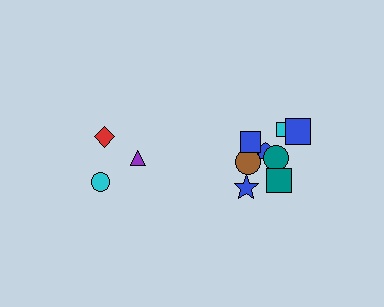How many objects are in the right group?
There are 8 objects.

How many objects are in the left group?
There are 3 objects.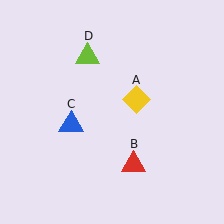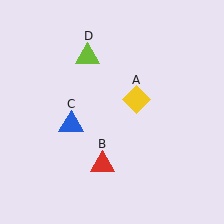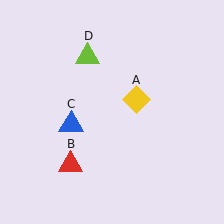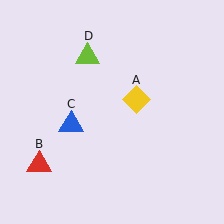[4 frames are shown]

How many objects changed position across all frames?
1 object changed position: red triangle (object B).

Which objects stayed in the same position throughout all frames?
Yellow diamond (object A) and blue triangle (object C) and lime triangle (object D) remained stationary.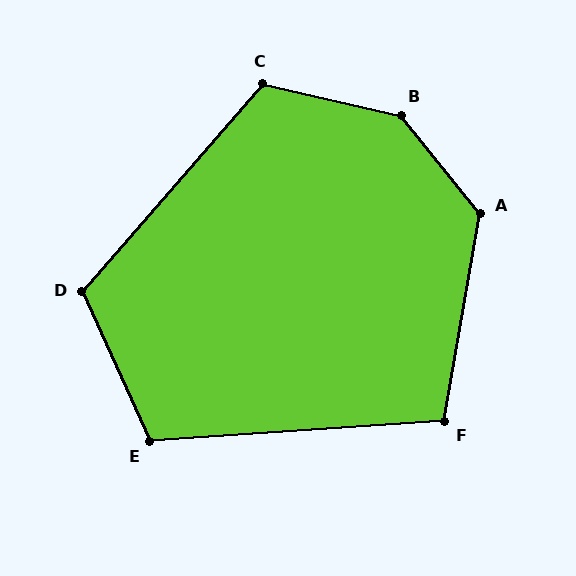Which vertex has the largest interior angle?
B, at approximately 142 degrees.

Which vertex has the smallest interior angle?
F, at approximately 103 degrees.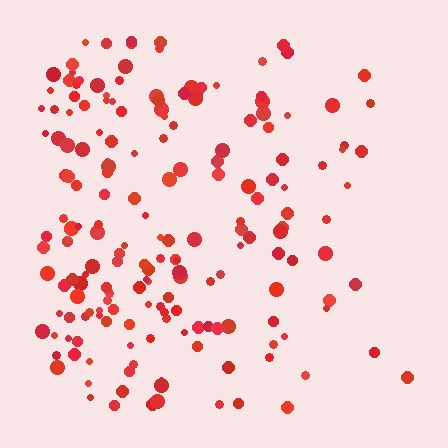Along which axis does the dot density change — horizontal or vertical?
Horizontal.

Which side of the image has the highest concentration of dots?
The left.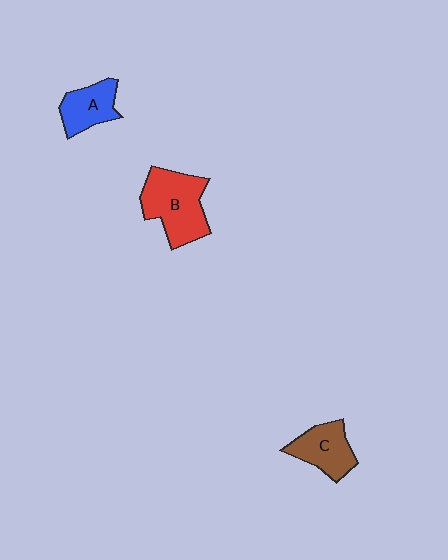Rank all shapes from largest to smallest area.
From largest to smallest: B (red), C (brown), A (blue).